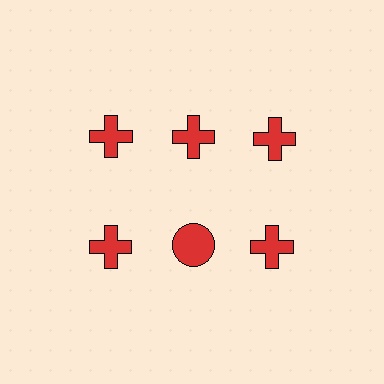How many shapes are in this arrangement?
There are 6 shapes arranged in a grid pattern.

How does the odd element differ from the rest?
It has a different shape: circle instead of cross.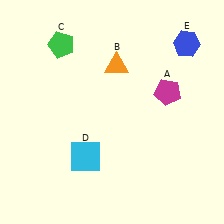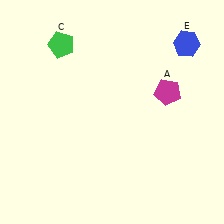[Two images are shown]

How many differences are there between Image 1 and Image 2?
There are 2 differences between the two images.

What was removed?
The cyan square (D), the orange triangle (B) were removed in Image 2.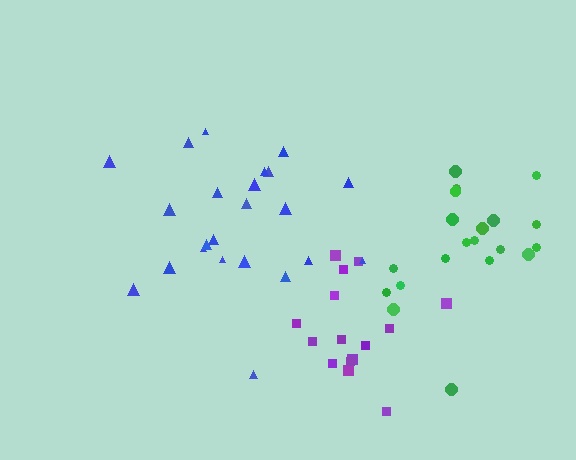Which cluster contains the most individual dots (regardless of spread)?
Blue (23).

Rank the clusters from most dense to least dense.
blue, purple, green.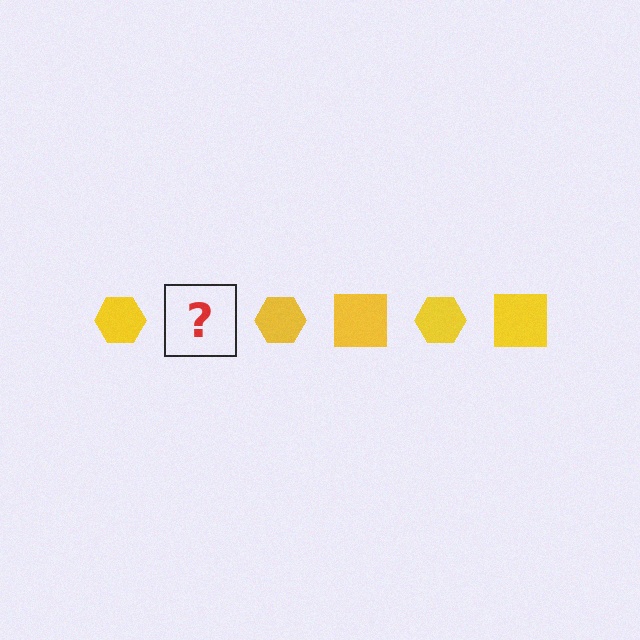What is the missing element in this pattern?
The missing element is a yellow square.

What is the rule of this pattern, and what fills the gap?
The rule is that the pattern cycles through hexagon, square shapes in yellow. The gap should be filled with a yellow square.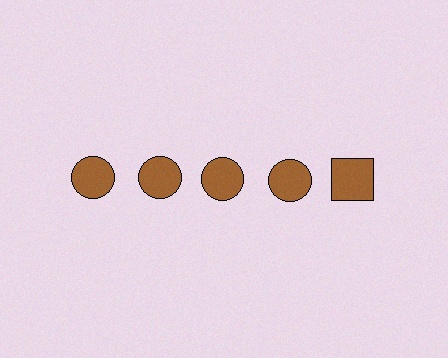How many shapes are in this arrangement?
There are 5 shapes arranged in a grid pattern.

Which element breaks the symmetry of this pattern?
The brown square in the top row, rightmost column breaks the symmetry. All other shapes are brown circles.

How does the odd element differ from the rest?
It has a different shape: square instead of circle.